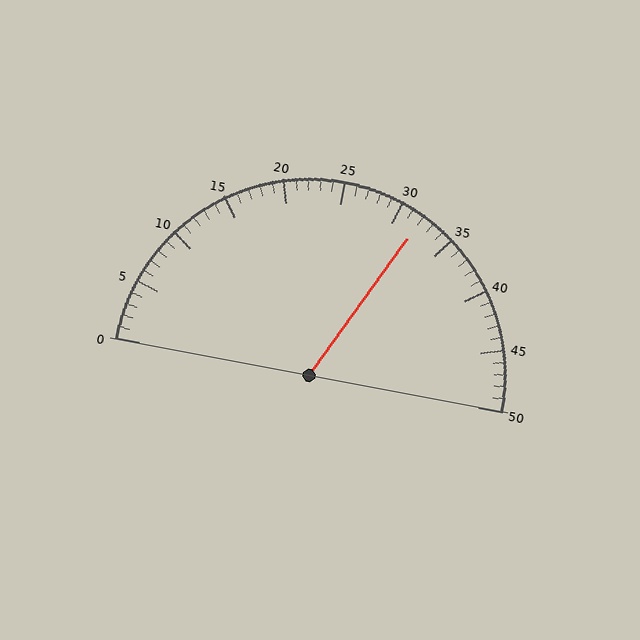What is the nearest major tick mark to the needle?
The nearest major tick mark is 30.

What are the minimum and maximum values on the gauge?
The gauge ranges from 0 to 50.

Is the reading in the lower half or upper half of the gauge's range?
The reading is in the upper half of the range (0 to 50).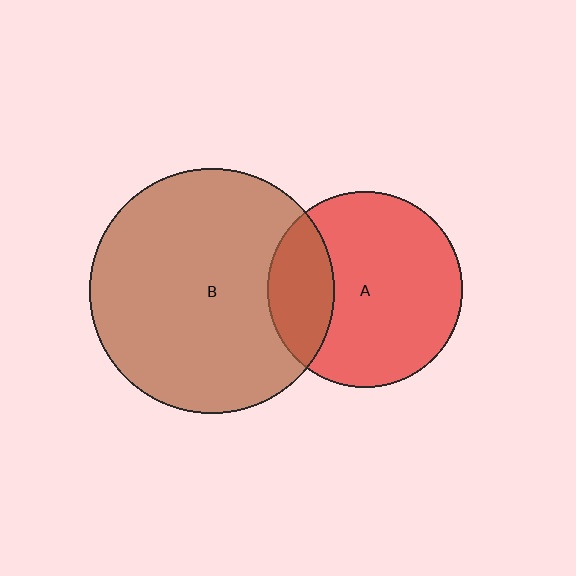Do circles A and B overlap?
Yes.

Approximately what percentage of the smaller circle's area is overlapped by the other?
Approximately 25%.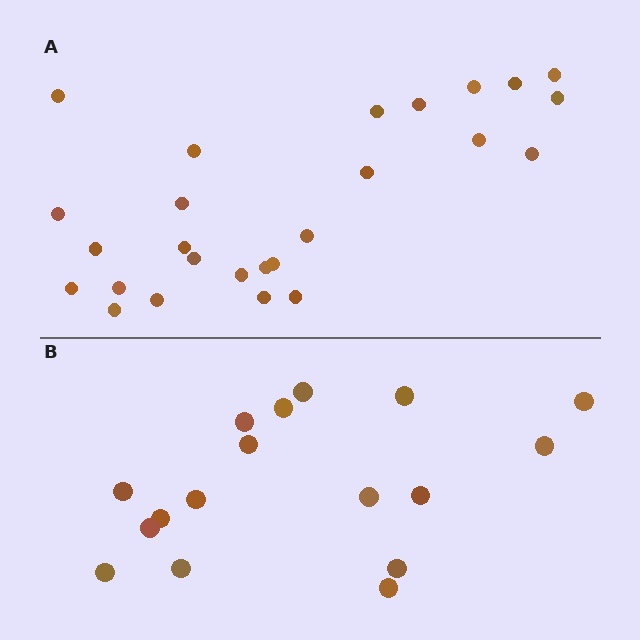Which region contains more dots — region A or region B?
Region A (the top region) has more dots.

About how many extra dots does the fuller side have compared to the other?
Region A has roughly 8 or so more dots than region B.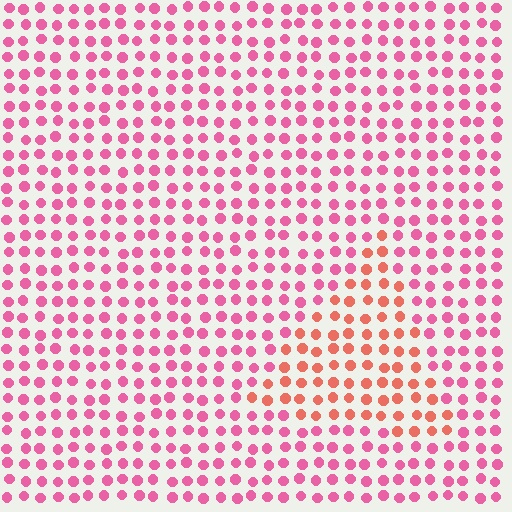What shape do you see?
I see a triangle.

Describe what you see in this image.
The image is filled with small pink elements in a uniform arrangement. A triangle-shaped region is visible where the elements are tinted to a slightly different hue, forming a subtle color boundary.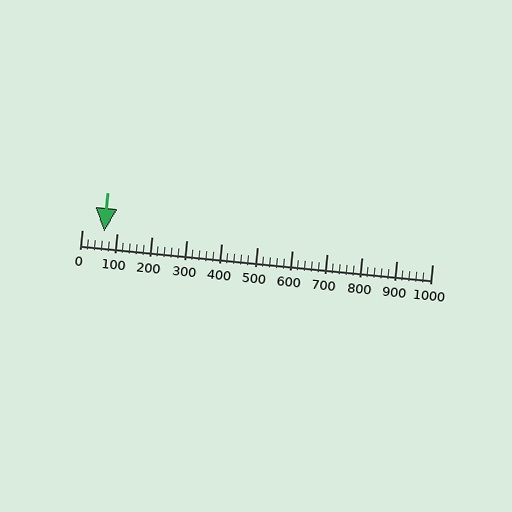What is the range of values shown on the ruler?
The ruler shows values from 0 to 1000.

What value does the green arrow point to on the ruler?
The green arrow points to approximately 64.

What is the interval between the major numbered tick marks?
The major tick marks are spaced 100 units apart.